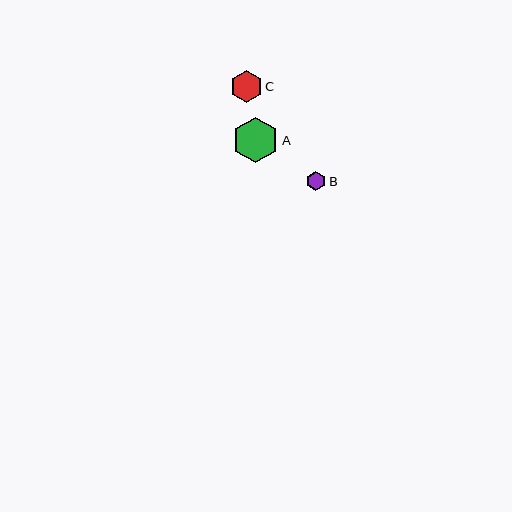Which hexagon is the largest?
Hexagon A is the largest with a size of approximately 46 pixels.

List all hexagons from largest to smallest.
From largest to smallest: A, C, B.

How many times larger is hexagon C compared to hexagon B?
Hexagon C is approximately 1.7 times the size of hexagon B.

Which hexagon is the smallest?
Hexagon B is the smallest with a size of approximately 19 pixels.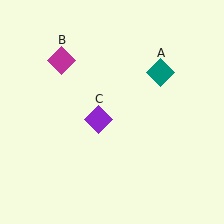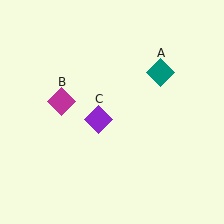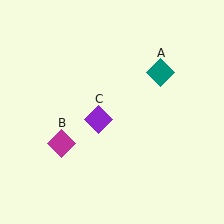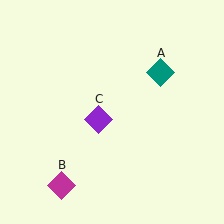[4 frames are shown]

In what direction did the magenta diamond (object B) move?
The magenta diamond (object B) moved down.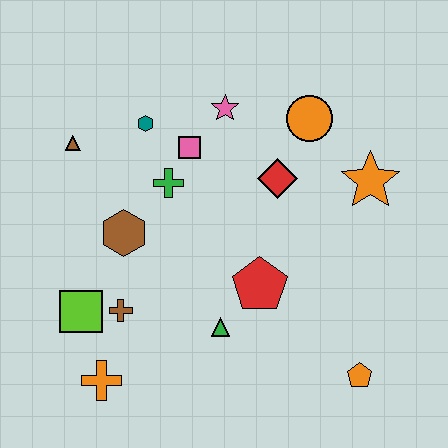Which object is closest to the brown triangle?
The teal hexagon is closest to the brown triangle.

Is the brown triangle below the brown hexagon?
No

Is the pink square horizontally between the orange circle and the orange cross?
Yes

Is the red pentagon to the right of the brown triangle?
Yes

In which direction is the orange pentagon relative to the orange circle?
The orange pentagon is below the orange circle.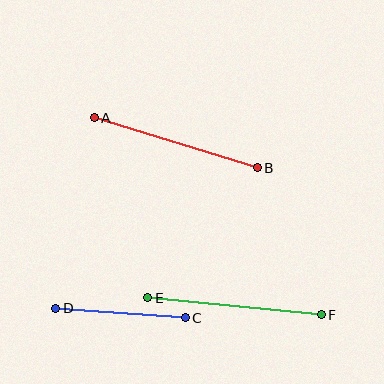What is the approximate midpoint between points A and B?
The midpoint is at approximately (176, 143) pixels.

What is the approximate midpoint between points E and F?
The midpoint is at approximately (234, 306) pixels.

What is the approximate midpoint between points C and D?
The midpoint is at approximately (121, 313) pixels.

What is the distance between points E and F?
The distance is approximately 175 pixels.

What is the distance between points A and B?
The distance is approximately 170 pixels.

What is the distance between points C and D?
The distance is approximately 130 pixels.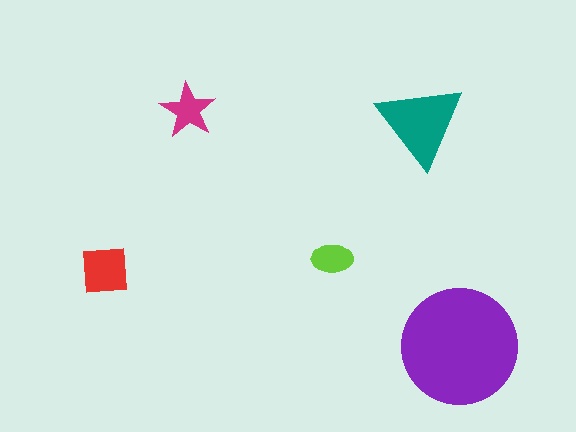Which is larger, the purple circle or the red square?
The purple circle.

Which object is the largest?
The purple circle.